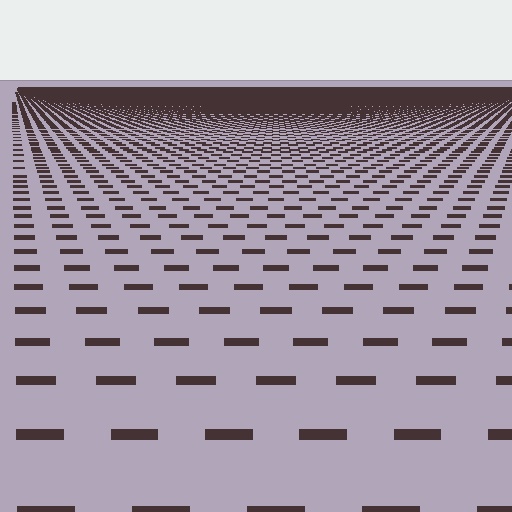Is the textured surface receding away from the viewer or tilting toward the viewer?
The surface is receding away from the viewer. Texture elements get smaller and denser toward the top.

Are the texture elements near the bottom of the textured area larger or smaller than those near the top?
Larger. Near the bottom, elements are closer to the viewer and appear at a bigger on-screen size.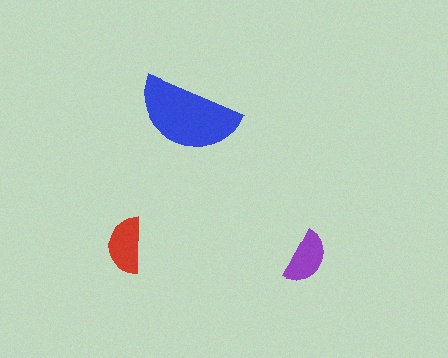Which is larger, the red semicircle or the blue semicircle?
The blue one.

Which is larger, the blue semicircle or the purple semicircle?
The blue one.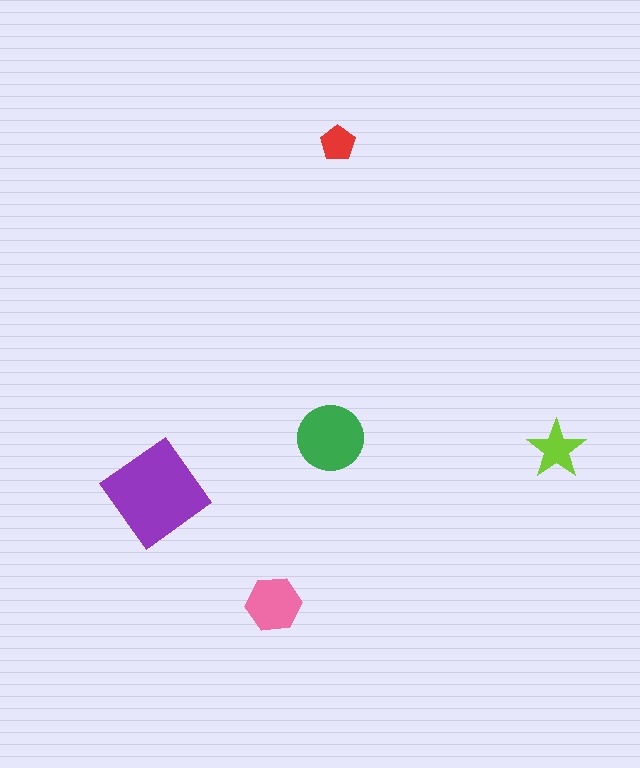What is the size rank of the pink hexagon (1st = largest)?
3rd.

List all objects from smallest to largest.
The red pentagon, the lime star, the pink hexagon, the green circle, the purple diamond.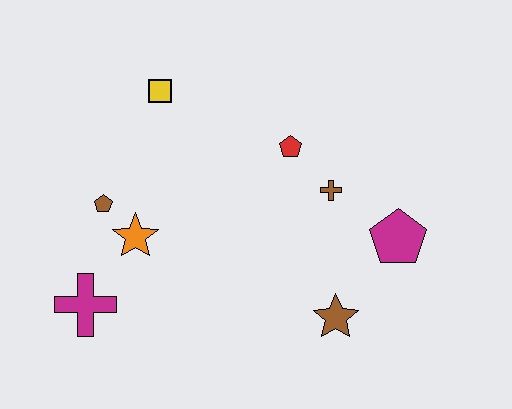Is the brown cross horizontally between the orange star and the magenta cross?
No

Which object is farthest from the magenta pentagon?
The magenta cross is farthest from the magenta pentagon.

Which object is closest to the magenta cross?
The orange star is closest to the magenta cross.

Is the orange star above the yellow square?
No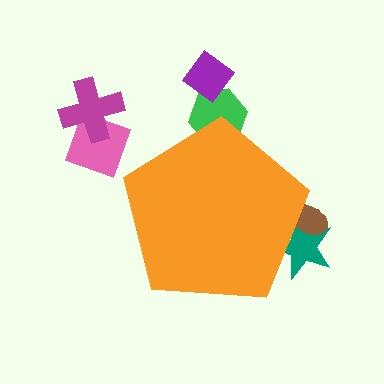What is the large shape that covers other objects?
An orange pentagon.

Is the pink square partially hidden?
No, the pink square is fully visible.